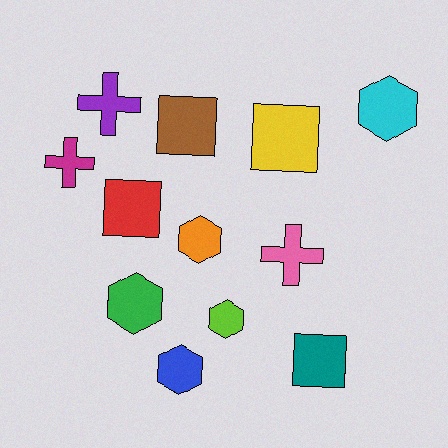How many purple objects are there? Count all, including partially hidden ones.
There is 1 purple object.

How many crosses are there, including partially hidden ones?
There are 3 crosses.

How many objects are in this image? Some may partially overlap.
There are 12 objects.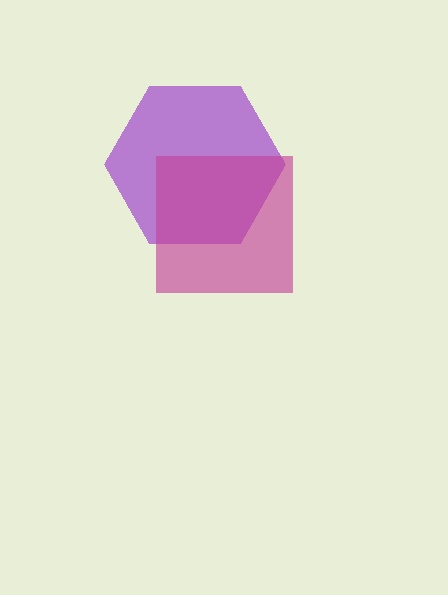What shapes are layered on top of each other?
The layered shapes are: a purple hexagon, a magenta square.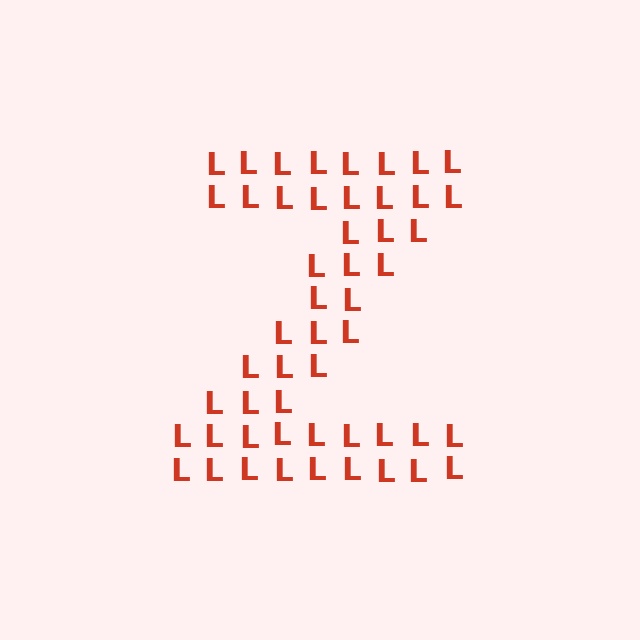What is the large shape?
The large shape is the letter Z.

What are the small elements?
The small elements are letter L's.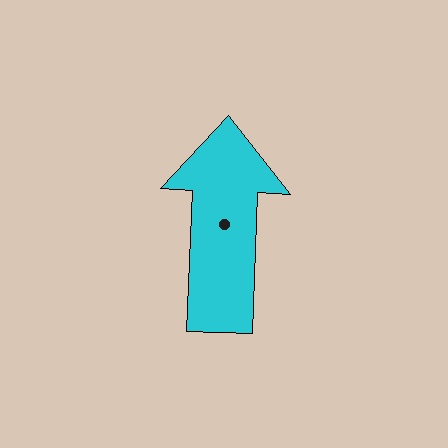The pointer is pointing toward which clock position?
Roughly 12 o'clock.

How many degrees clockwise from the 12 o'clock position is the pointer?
Approximately 2 degrees.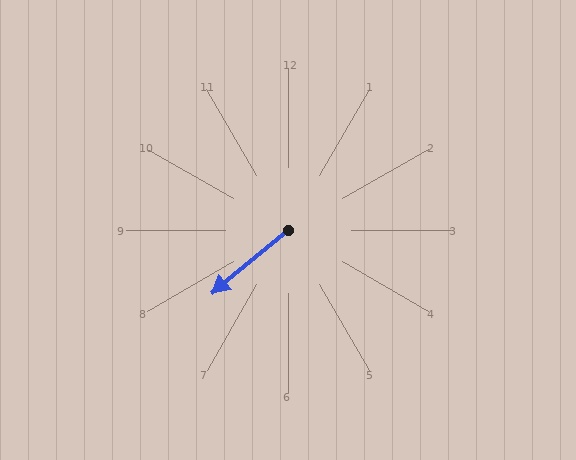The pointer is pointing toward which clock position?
Roughly 8 o'clock.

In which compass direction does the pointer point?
Southwest.